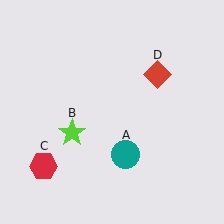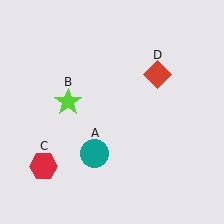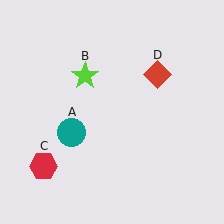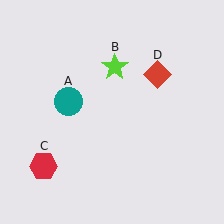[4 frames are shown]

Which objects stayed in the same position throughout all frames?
Red hexagon (object C) and red diamond (object D) remained stationary.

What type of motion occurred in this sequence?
The teal circle (object A), lime star (object B) rotated clockwise around the center of the scene.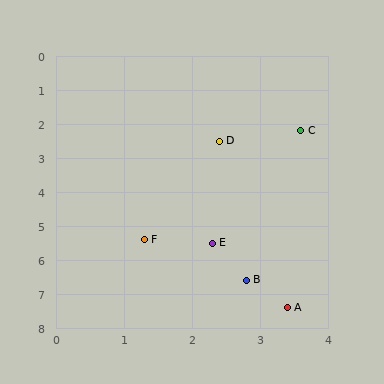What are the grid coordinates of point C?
Point C is at approximately (3.6, 2.2).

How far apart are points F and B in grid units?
Points F and B are about 1.9 grid units apart.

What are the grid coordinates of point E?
Point E is at approximately (2.3, 5.5).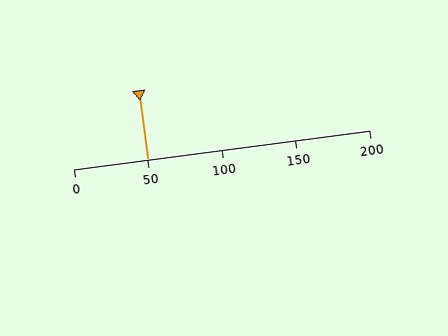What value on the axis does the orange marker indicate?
The marker indicates approximately 50.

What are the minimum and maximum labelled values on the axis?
The axis runs from 0 to 200.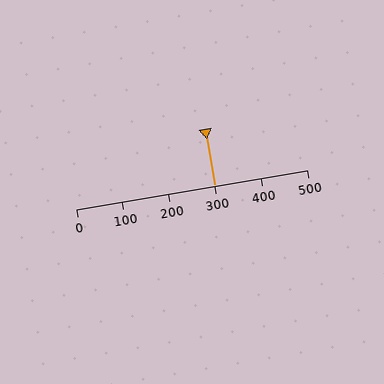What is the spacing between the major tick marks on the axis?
The major ticks are spaced 100 apart.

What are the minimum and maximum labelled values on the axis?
The axis runs from 0 to 500.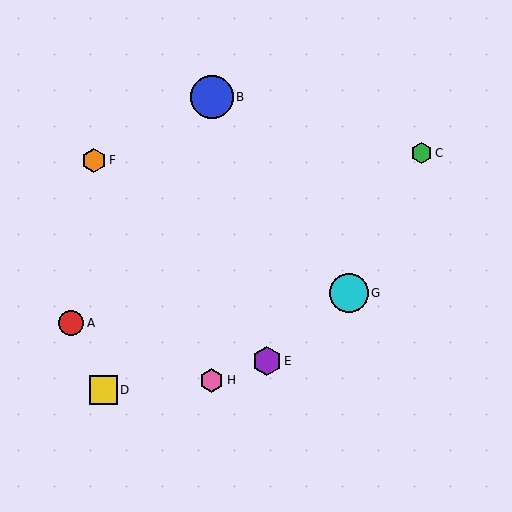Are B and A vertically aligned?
No, B is at x≈212 and A is at x≈71.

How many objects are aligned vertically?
2 objects (B, H) are aligned vertically.